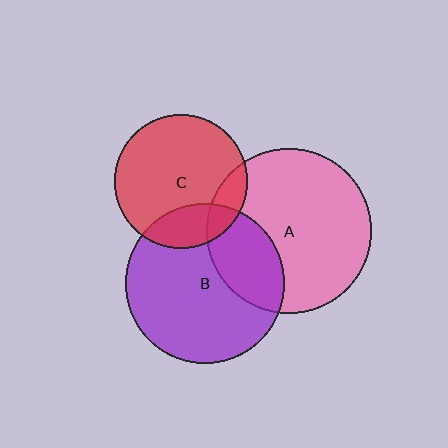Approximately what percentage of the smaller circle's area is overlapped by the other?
Approximately 15%.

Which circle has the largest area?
Circle A (pink).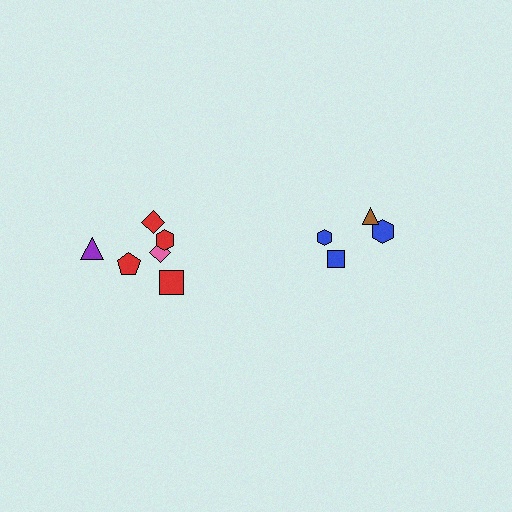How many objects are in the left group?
There are 6 objects.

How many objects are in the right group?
There are 4 objects.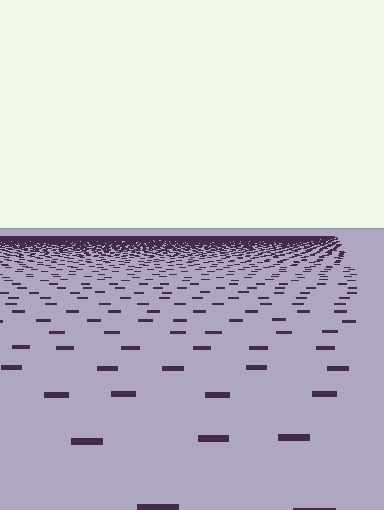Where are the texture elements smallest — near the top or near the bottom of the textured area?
Near the top.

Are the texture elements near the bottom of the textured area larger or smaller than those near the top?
Larger. Near the bottom, elements are closer to the viewer and appear at a bigger on-screen size.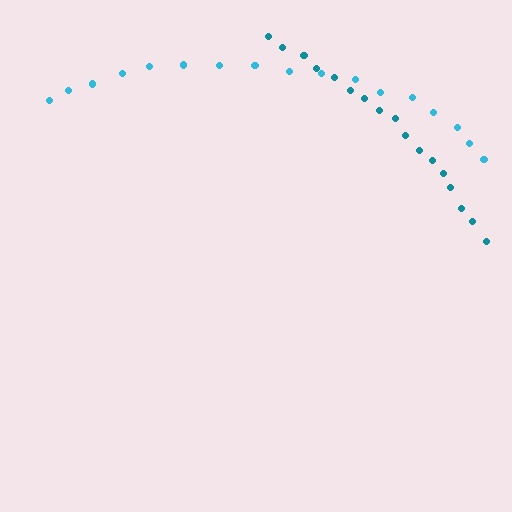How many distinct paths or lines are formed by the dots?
There are 2 distinct paths.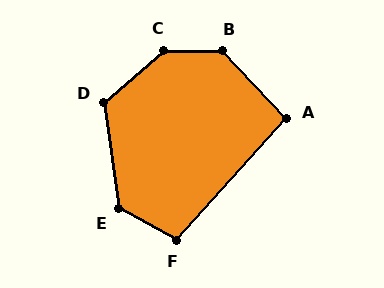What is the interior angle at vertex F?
Approximately 103 degrees (obtuse).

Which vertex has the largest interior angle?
C, at approximately 138 degrees.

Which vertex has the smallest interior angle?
A, at approximately 94 degrees.